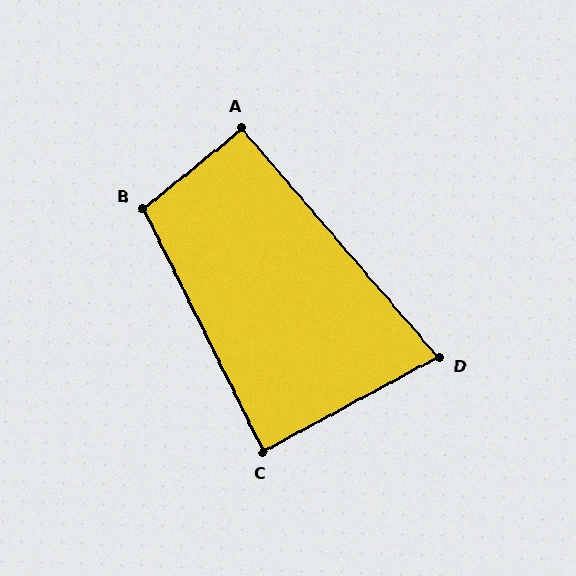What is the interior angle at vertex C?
Approximately 88 degrees (approximately right).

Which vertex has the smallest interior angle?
D, at approximately 77 degrees.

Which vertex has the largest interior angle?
B, at approximately 103 degrees.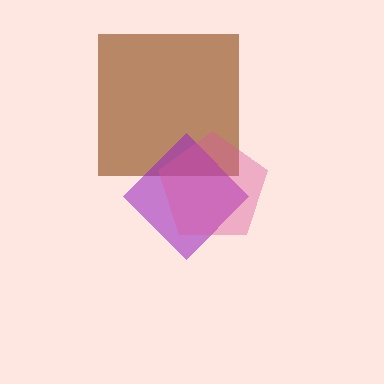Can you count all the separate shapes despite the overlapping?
Yes, there are 3 separate shapes.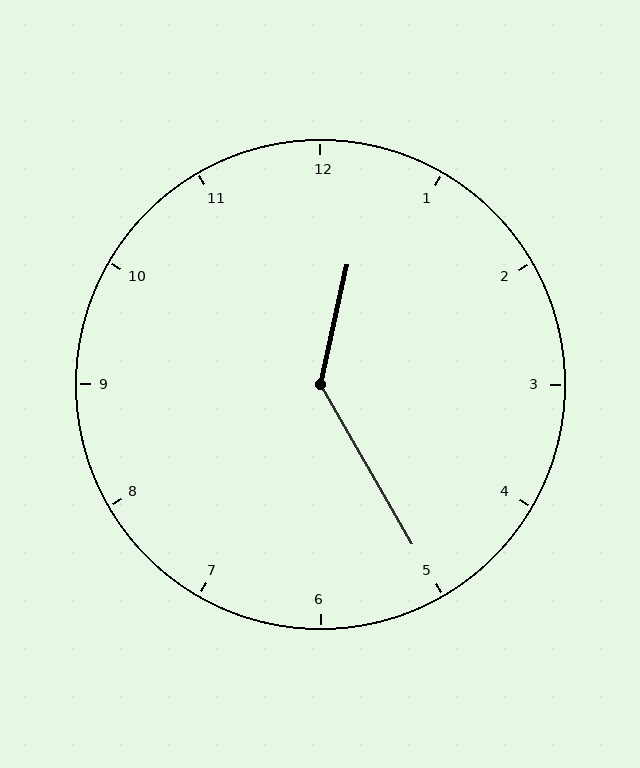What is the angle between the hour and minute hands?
Approximately 138 degrees.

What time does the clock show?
12:25.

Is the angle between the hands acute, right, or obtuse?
It is obtuse.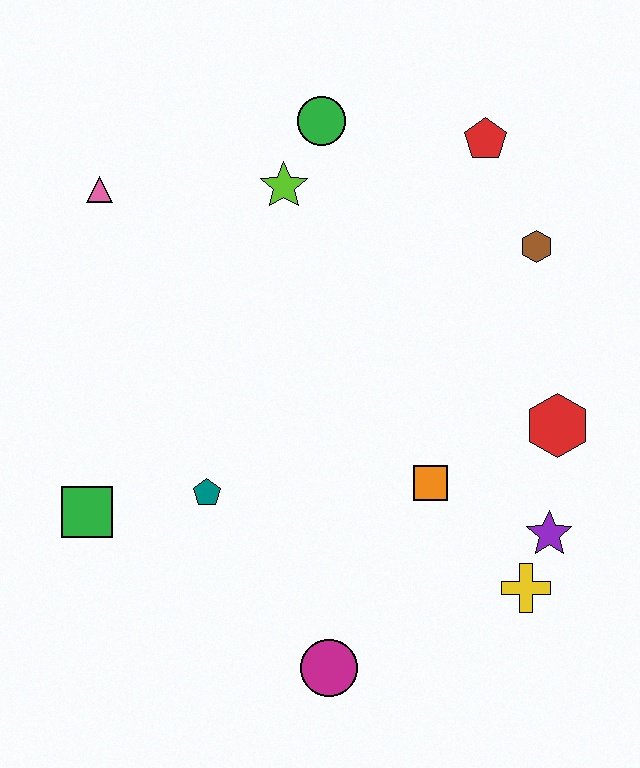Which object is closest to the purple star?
The yellow cross is closest to the purple star.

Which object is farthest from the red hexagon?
The pink triangle is farthest from the red hexagon.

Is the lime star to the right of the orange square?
No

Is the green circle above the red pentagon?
Yes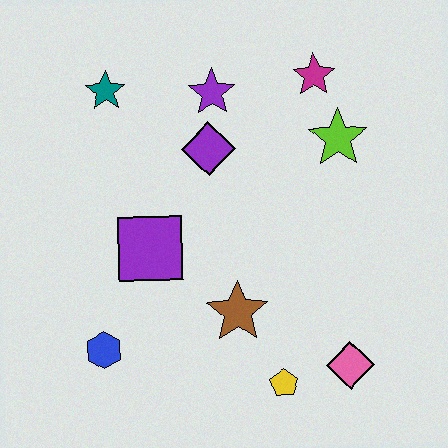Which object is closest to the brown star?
The yellow pentagon is closest to the brown star.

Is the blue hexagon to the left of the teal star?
Yes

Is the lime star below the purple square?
No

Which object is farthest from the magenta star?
The blue hexagon is farthest from the magenta star.